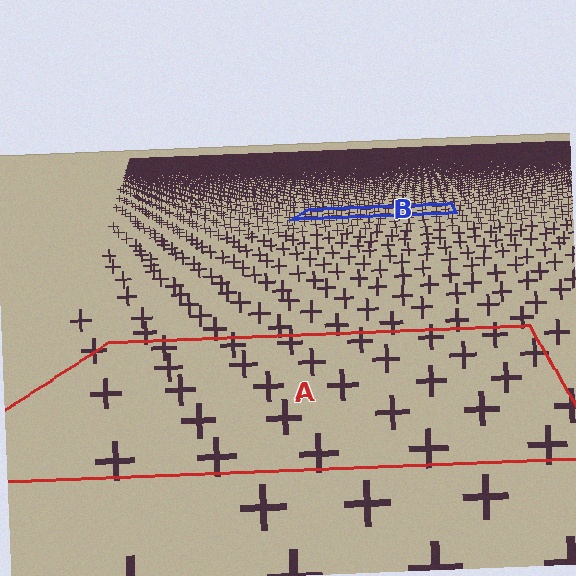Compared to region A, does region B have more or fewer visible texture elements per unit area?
Region B has more texture elements per unit area — they are packed more densely because it is farther away.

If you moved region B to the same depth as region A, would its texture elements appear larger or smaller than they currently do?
They would appear larger. At a closer depth, the same texture elements are projected at a bigger on-screen size.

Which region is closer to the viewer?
Region A is closer. The texture elements there are larger and more spread out.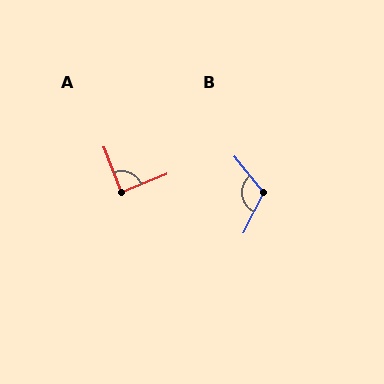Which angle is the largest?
B, at approximately 114 degrees.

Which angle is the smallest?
A, at approximately 89 degrees.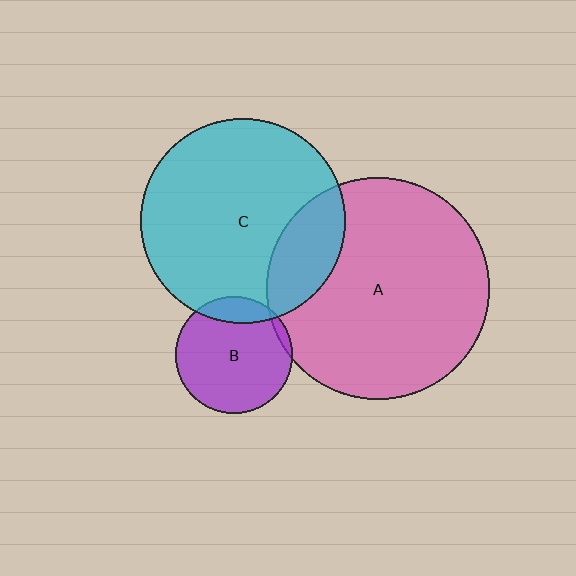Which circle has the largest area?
Circle A (pink).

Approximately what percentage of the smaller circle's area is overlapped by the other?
Approximately 20%.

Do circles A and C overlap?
Yes.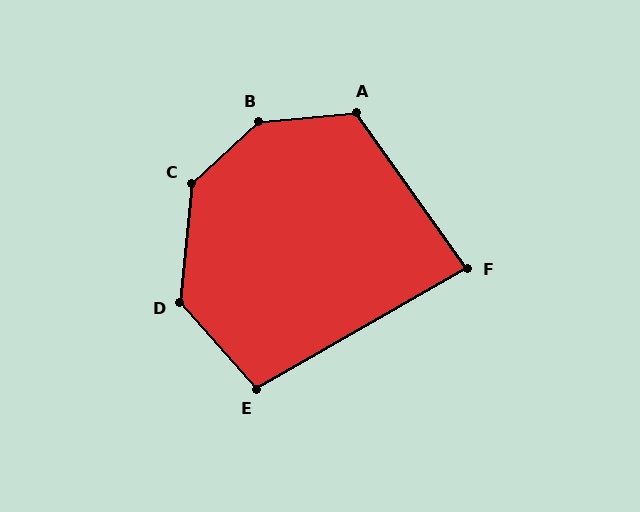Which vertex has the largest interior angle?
B, at approximately 142 degrees.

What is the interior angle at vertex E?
Approximately 101 degrees (obtuse).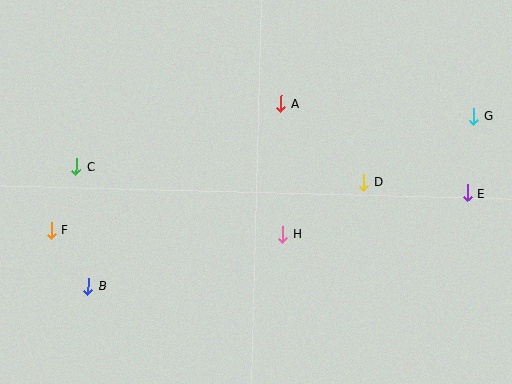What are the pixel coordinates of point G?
Point G is at (474, 116).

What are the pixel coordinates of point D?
Point D is at (364, 182).